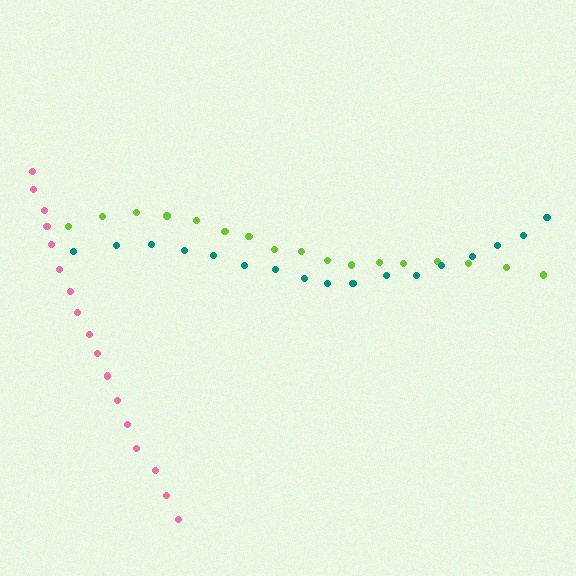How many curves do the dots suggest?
There are 3 distinct paths.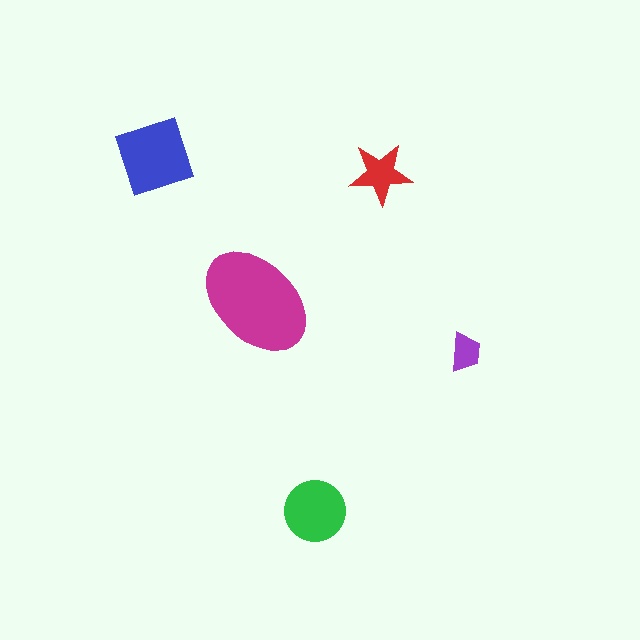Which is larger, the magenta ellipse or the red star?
The magenta ellipse.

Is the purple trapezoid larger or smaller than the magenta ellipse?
Smaller.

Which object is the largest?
The magenta ellipse.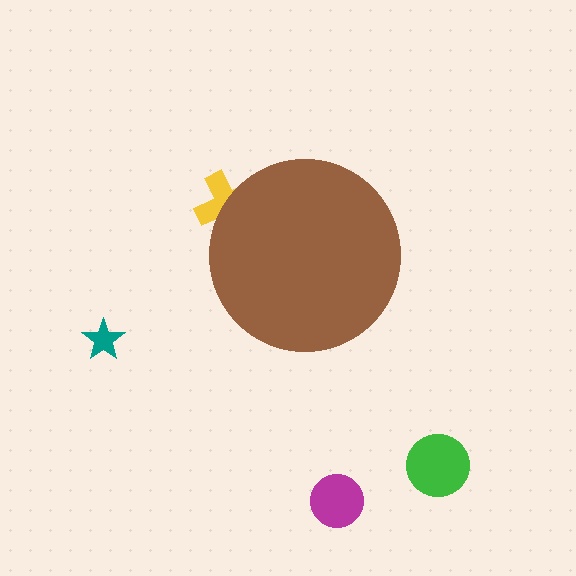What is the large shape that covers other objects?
A brown circle.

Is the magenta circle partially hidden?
No, the magenta circle is fully visible.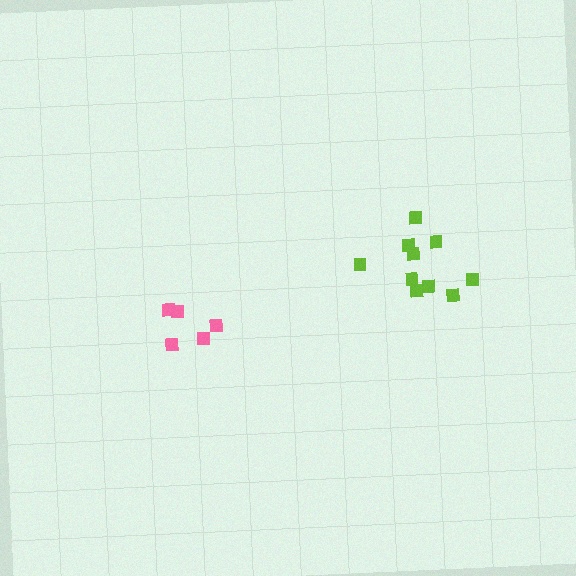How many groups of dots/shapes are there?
There are 2 groups.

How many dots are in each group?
Group 1: 5 dots, Group 2: 10 dots (15 total).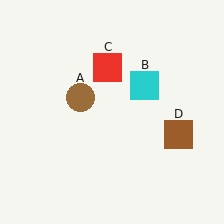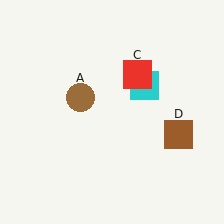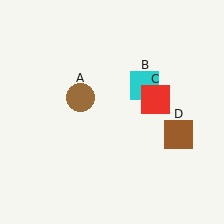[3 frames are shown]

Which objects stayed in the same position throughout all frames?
Brown circle (object A) and cyan square (object B) and brown square (object D) remained stationary.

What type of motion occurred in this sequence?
The red square (object C) rotated clockwise around the center of the scene.